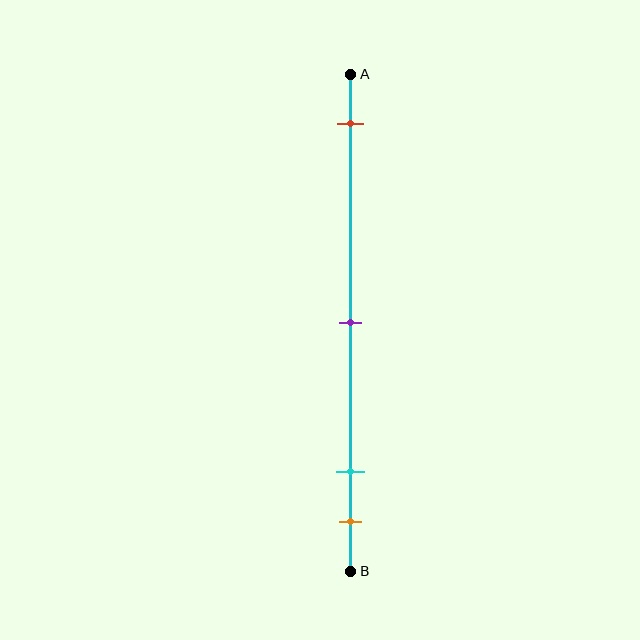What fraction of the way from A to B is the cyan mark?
The cyan mark is approximately 80% (0.8) of the way from A to B.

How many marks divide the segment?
There are 4 marks dividing the segment.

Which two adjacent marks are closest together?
The cyan and orange marks are the closest adjacent pair.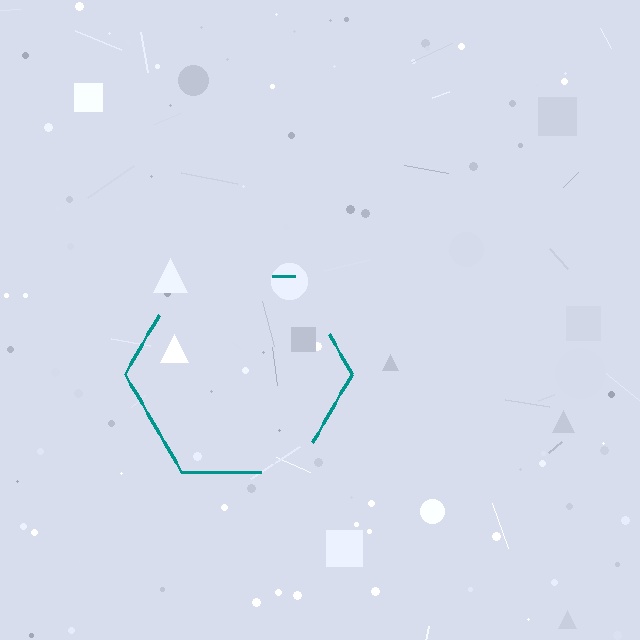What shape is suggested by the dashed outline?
The dashed outline suggests a hexagon.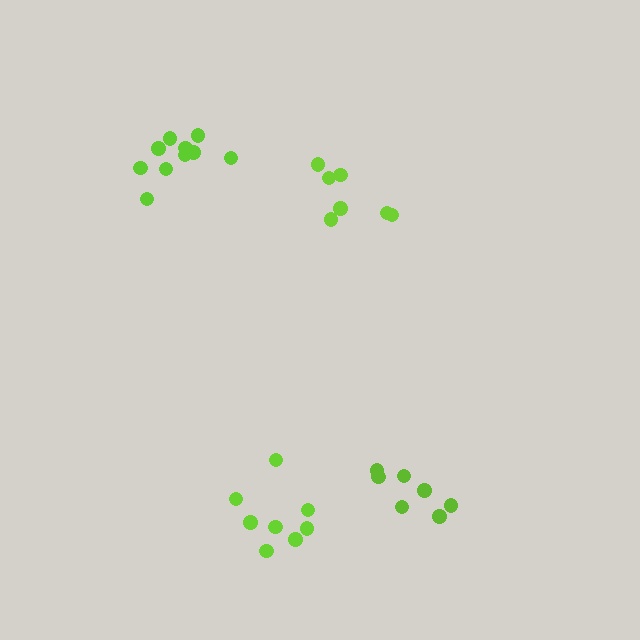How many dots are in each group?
Group 1: 7 dots, Group 2: 7 dots, Group 3: 8 dots, Group 4: 10 dots (32 total).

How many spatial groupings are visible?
There are 4 spatial groupings.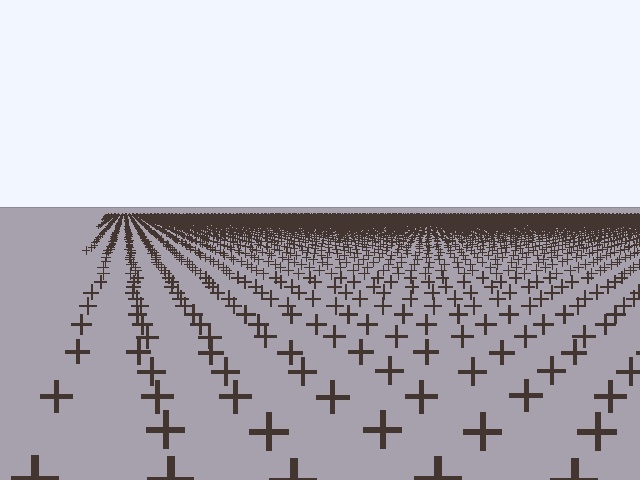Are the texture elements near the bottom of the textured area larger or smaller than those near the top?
Larger. Near the bottom, elements are closer to the viewer and appear at a bigger on-screen size.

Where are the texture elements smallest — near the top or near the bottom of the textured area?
Near the top.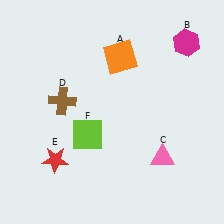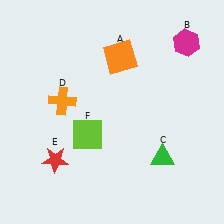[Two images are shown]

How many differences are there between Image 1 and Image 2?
There are 2 differences between the two images.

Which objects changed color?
C changed from pink to green. D changed from brown to orange.